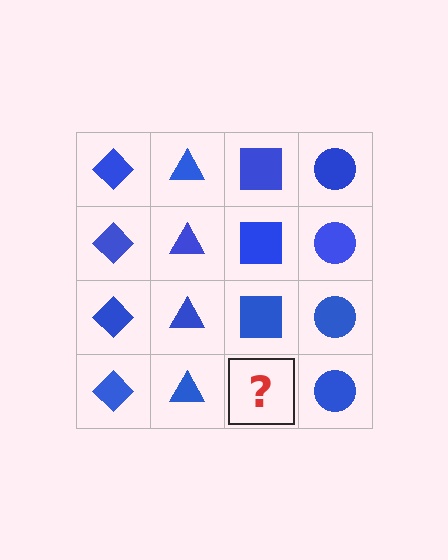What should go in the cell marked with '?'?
The missing cell should contain a blue square.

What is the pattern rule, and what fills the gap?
The rule is that each column has a consistent shape. The gap should be filled with a blue square.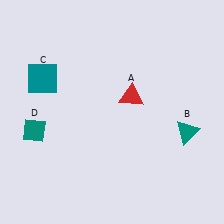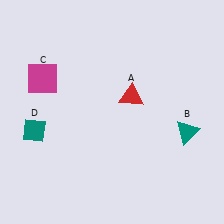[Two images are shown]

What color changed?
The square (C) changed from teal in Image 1 to magenta in Image 2.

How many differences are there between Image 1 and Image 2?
There is 1 difference between the two images.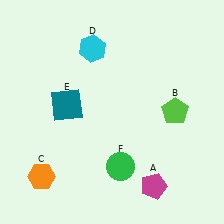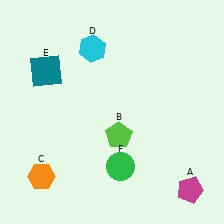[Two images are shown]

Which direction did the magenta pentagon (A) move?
The magenta pentagon (A) moved right.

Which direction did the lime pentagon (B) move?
The lime pentagon (B) moved left.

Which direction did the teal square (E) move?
The teal square (E) moved up.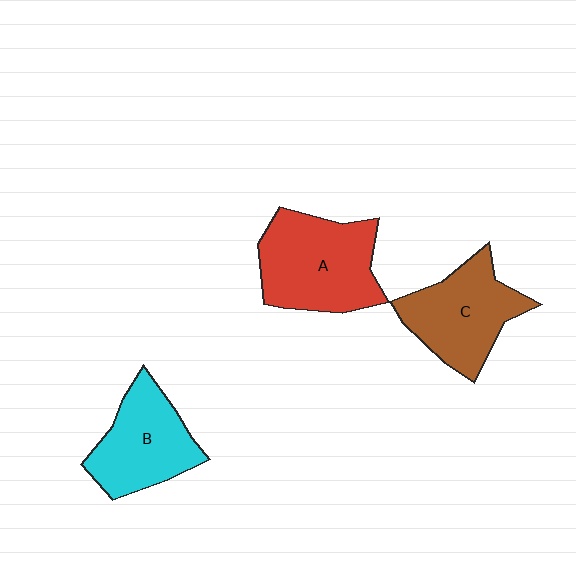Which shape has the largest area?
Shape A (red).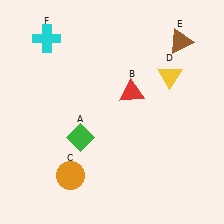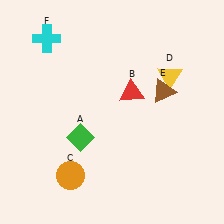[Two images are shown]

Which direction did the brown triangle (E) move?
The brown triangle (E) moved down.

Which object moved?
The brown triangle (E) moved down.